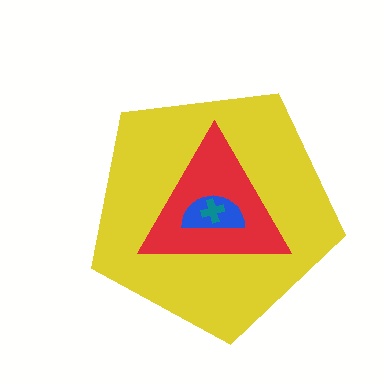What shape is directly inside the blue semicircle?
The teal cross.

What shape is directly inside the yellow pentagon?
The red triangle.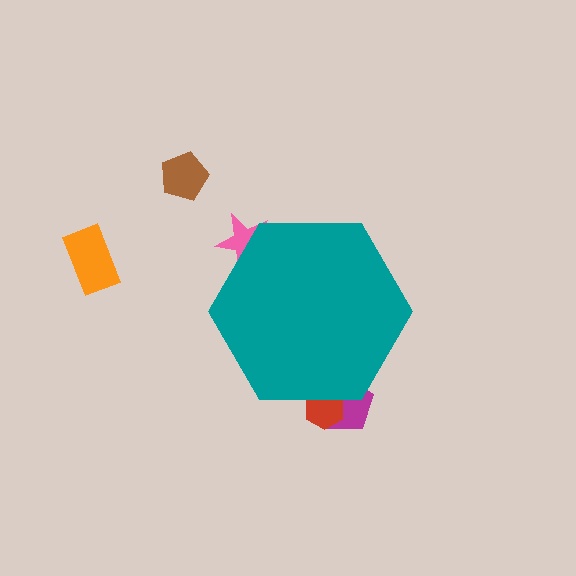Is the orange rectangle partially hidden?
No, the orange rectangle is fully visible.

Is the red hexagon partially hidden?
Yes, the red hexagon is partially hidden behind the teal hexagon.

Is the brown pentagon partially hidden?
No, the brown pentagon is fully visible.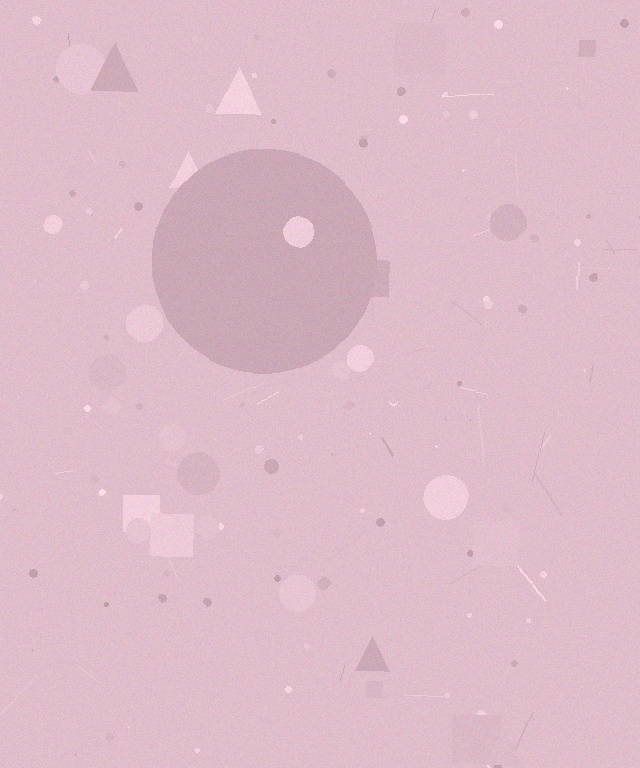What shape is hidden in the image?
A circle is hidden in the image.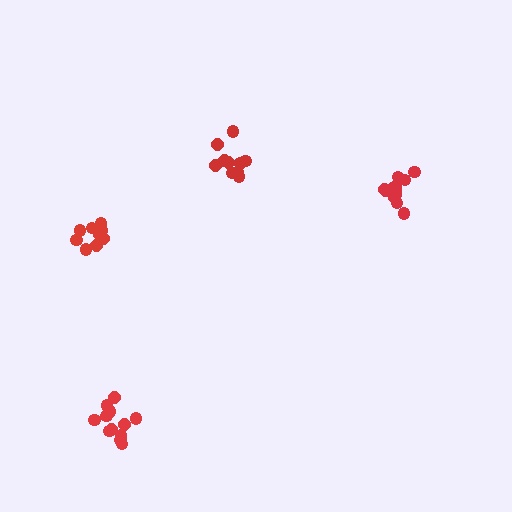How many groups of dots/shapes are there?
There are 4 groups.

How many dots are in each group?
Group 1: 9 dots, Group 2: 10 dots, Group 3: 12 dots, Group 4: 12 dots (43 total).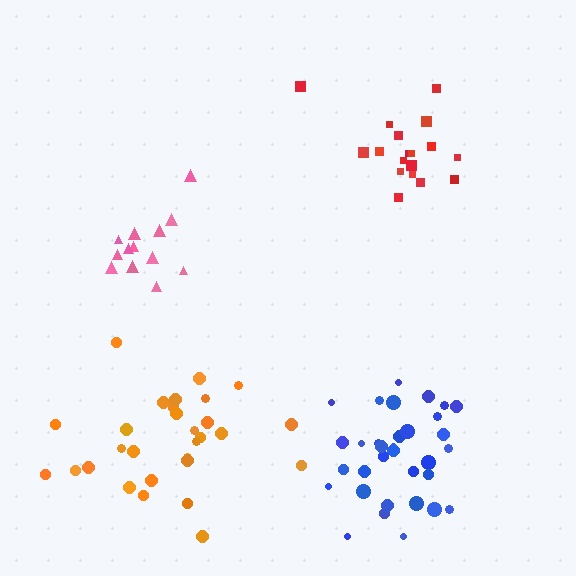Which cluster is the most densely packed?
Blue.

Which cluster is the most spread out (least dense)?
Orange.